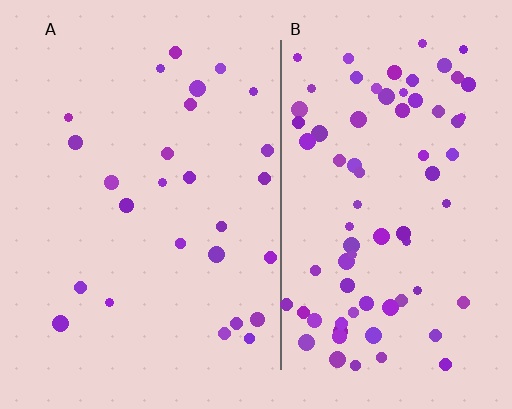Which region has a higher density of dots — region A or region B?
B (the right).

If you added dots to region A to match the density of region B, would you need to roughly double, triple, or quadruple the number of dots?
Approximately triple.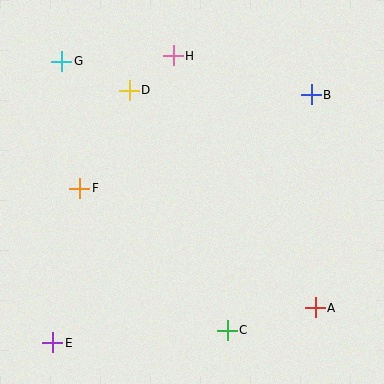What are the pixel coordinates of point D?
Point D is at (129, 90).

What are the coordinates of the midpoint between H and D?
The midpoint between H and D is at (151, 73).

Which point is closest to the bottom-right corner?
Point A is closest to the bottom-right corner.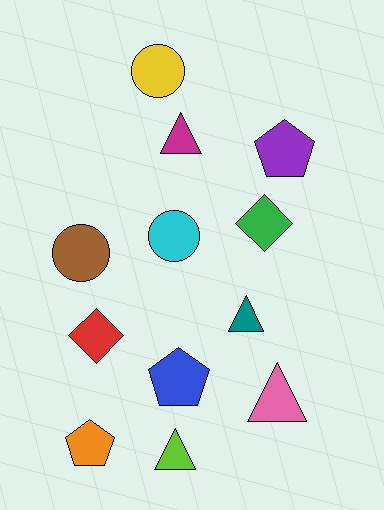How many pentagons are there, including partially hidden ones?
There are 3 pentagons.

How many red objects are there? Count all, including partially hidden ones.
There is 1 red object.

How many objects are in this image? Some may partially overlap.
There are 12 objects.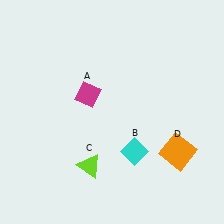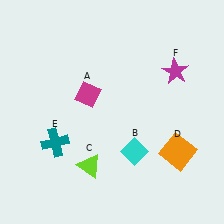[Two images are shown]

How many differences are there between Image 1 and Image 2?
There are 2 differences between the two images.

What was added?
A teal cross (E), a magenta star (F) were added in Image 2.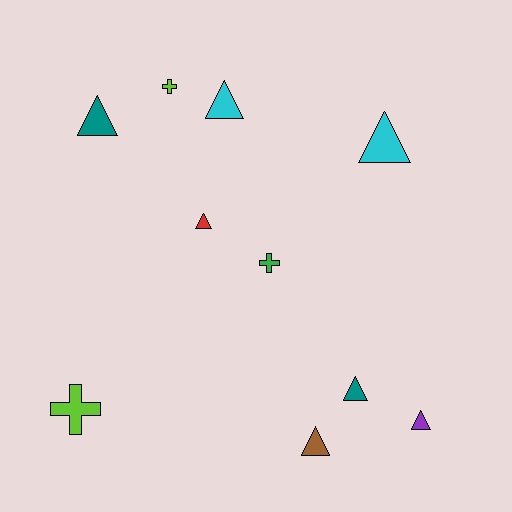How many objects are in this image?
There are 10 objects.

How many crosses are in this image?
There are 3 crosses.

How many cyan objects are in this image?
There are 2 cyan objects.